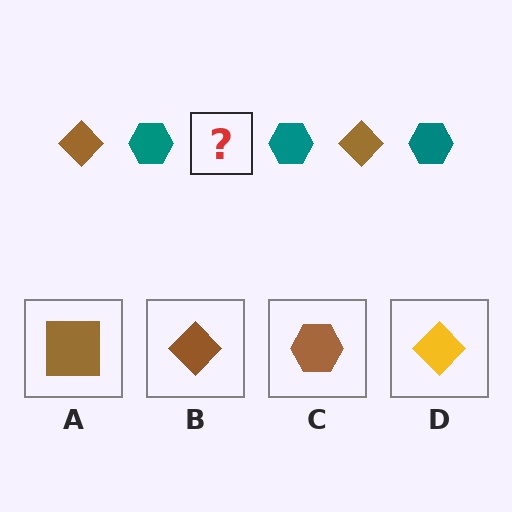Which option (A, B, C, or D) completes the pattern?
B.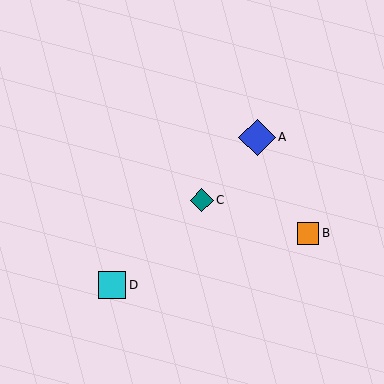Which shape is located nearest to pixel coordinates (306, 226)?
The orange square (labeled B) at (308, 234) is nearest to that location.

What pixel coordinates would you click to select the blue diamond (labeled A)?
Click at (257, 137) to select the blue diamond A.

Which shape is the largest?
The blue diamond (labeled A) is the largest.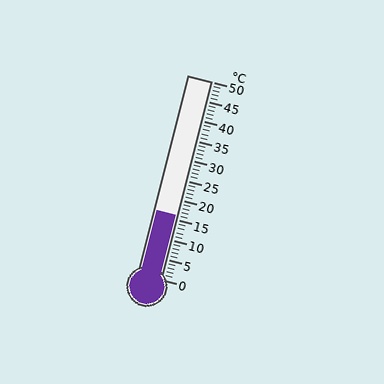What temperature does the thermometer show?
The thermometer shows approximately 16°C.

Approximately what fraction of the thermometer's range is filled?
The thermometer is filled to approximately 30% of its range.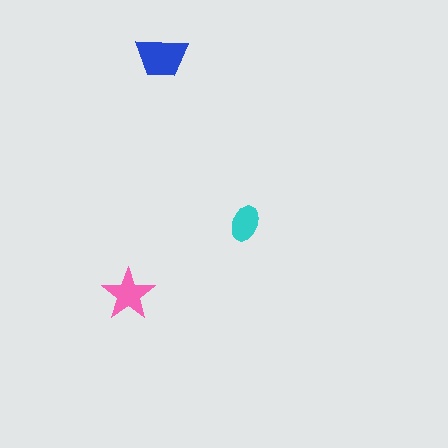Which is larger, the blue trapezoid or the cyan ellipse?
The blue trapezoid.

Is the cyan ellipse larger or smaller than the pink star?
Smaller.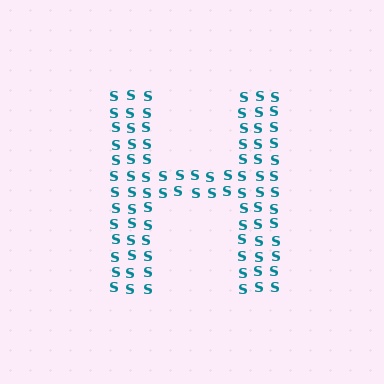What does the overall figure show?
The overall figure shows the letter H.